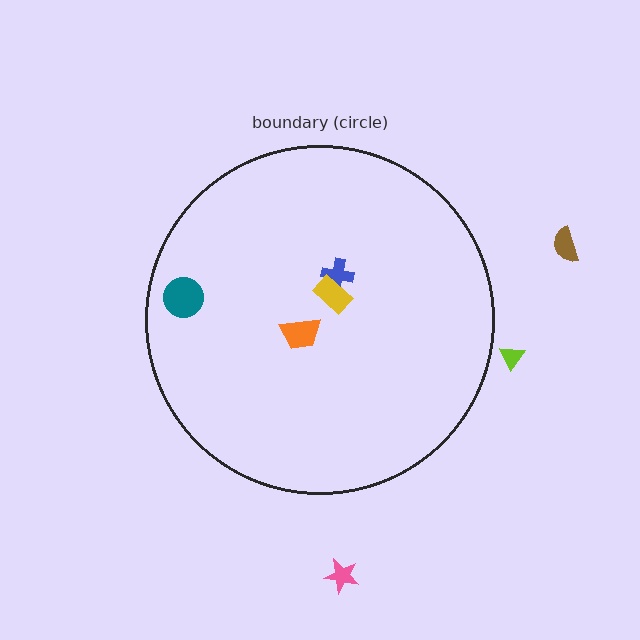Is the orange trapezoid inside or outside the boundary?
Inside.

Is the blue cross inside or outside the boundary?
Inside.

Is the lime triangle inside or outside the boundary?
Outside.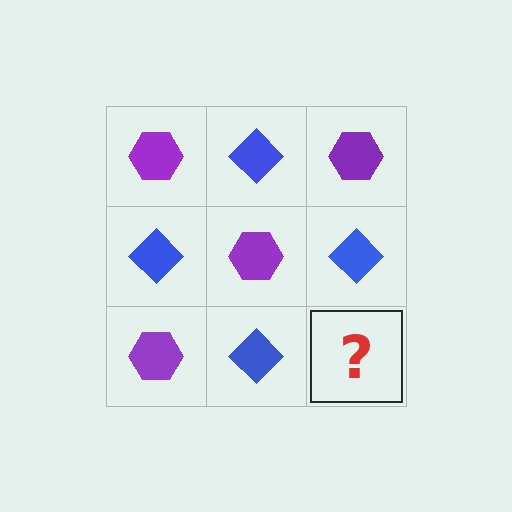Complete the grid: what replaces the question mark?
The question mark should be replaced with a purple hexagon.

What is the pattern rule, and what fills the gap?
The rule is that it alternates purple hexagon and blue diamond in a checkerboard pattern. The gap should be filled with a purple hexagon.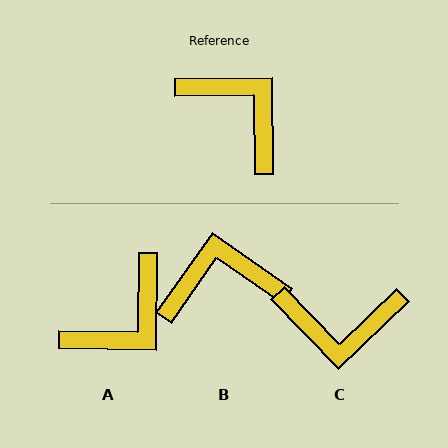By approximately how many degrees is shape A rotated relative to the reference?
Approximately 92 degrees clockwise.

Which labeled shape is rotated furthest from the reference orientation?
C, about 137 degrees away.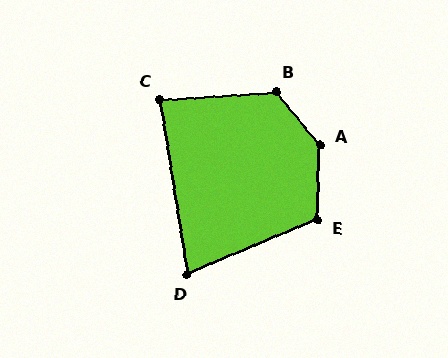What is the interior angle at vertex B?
Approximately 125 degrees (obtuse).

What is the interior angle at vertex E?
Approximately 115 degrees (obtuse).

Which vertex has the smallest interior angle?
D, at approximately 76 degrees.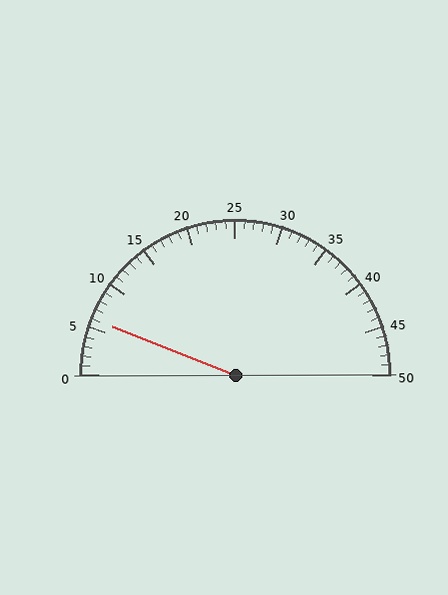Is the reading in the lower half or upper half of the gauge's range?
The reading is in the lower half of the range (0 to 50).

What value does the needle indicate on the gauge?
The needle indicates approximately 6.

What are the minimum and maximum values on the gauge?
The gauge ranges from 0 to 50.